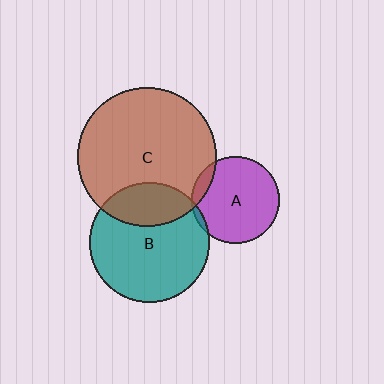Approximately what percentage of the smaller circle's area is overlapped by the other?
Approximately 5%.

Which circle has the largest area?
Circle C (brown).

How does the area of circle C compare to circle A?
Approximately 2.5 times.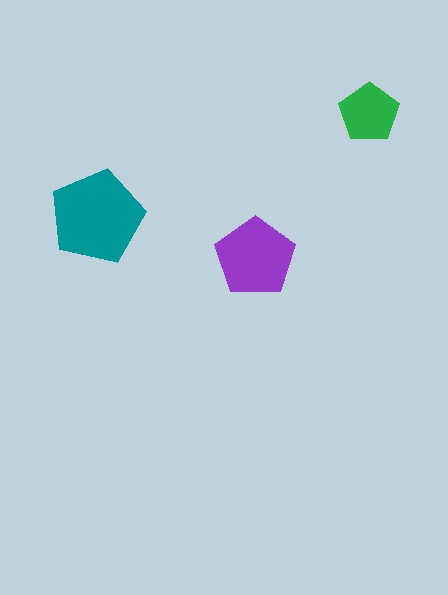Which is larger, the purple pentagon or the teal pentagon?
The teal one.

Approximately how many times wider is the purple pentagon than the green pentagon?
About 1.5 times wider.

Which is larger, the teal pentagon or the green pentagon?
The teal one.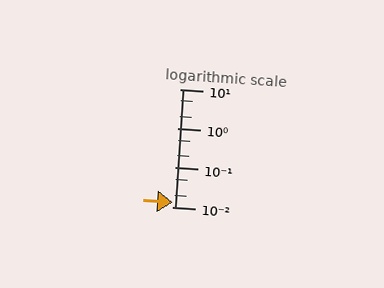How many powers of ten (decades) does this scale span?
The scale spans 3 decades, from 0.01 to 10.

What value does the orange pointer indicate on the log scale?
The pointer indicates approximately 0.013.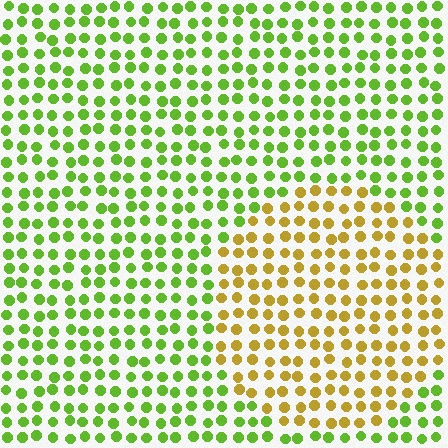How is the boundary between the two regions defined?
The boundary is defined purely by a slight shift in hue (about 50 degrees). Spacing, size, and orientation are identical on both sides.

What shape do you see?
I see a circle.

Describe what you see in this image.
The image is filled with small lime elements in a uniform arrangement. A circle-shaped region is visible where the elements are tinted to a slightly different hue, forming a subtle color boundary.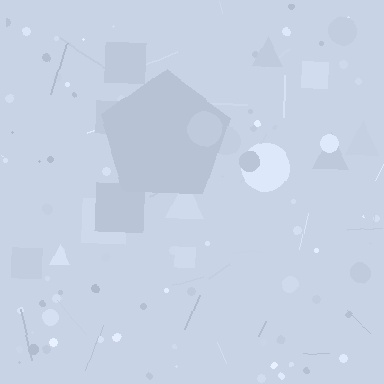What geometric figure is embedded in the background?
A pentagon is embedded in the background.